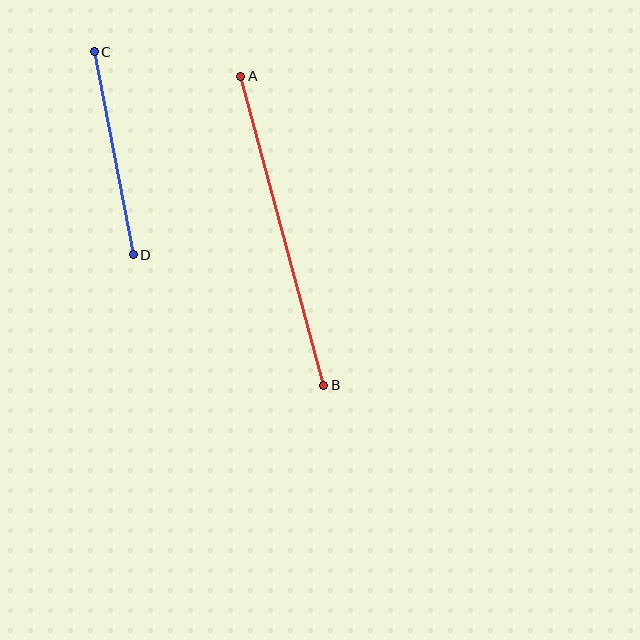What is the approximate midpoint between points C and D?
The midpoint is at approximately (114, 153) pixels.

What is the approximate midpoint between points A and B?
The midpoint is at approximately (282, 231) pixels.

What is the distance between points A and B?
The distance is approximately 319 pixels.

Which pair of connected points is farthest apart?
Points A and B are farthest apart.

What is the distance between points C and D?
The distance is approximately 207 pixels.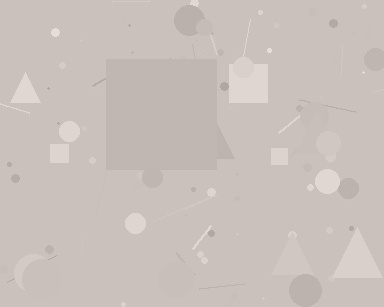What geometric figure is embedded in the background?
A square is embedded in the background.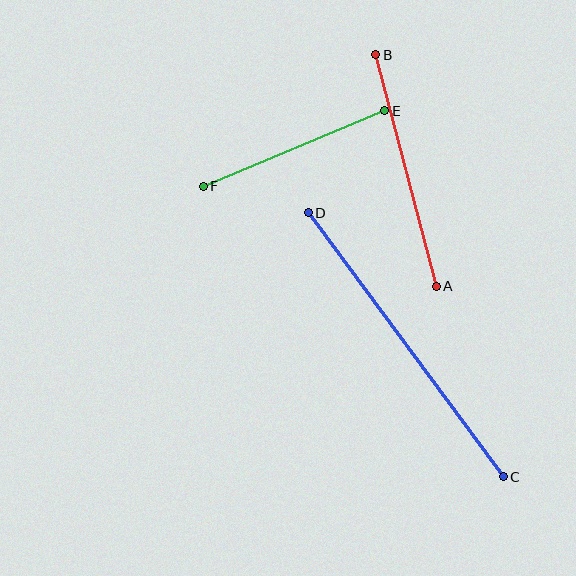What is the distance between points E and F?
The distance is approximately 197 pixels.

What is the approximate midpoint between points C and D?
The midpoint is at approximately (406, 345) pixels.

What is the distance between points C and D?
The distance is approximately 328 pixels.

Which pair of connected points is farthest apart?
Points C and D are farthest apart.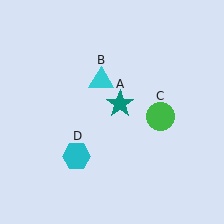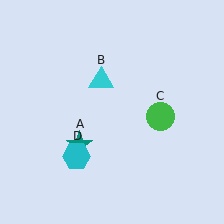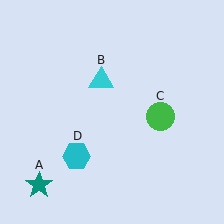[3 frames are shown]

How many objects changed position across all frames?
1 object changed position: teal star (object A).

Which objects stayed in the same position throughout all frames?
Cyan triangle (object B) and green circle (object C) and cyan hexagon (object D) remained stationary.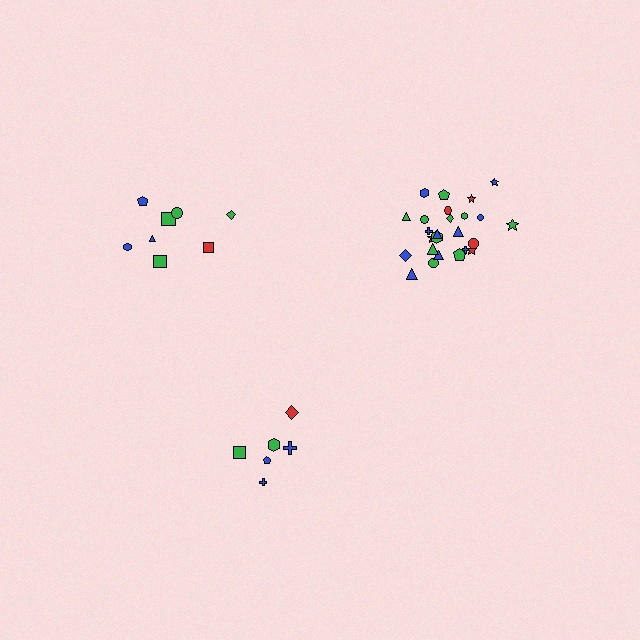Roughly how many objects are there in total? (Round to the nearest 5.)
Roughly 40 objects in total.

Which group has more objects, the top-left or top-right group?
The top-right group.